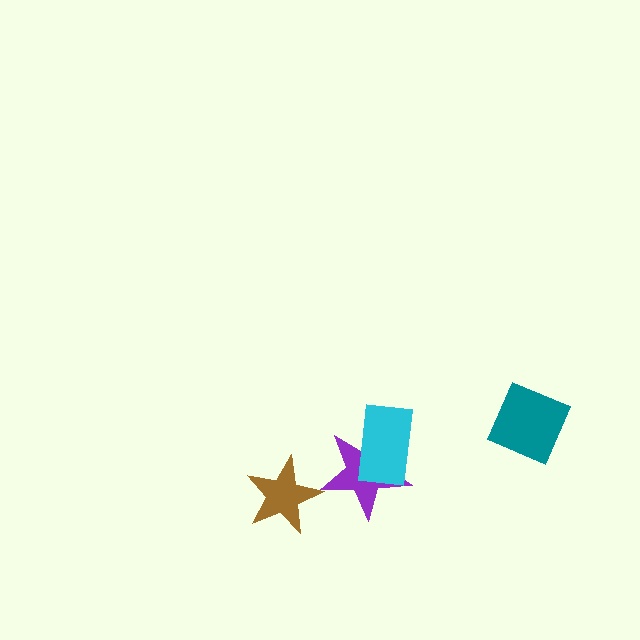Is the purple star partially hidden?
Yes, it is partially covered by another shape.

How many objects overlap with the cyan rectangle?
1 object overlaps with the cyan rectangle.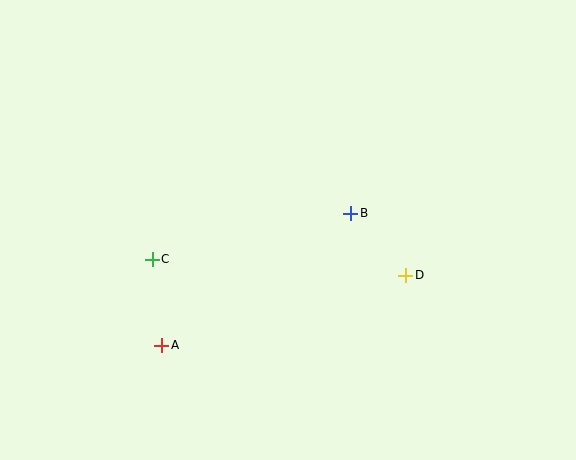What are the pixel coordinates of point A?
Point A is at (162, 345).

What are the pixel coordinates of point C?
Point C is at (152, 259).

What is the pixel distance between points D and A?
The distance between D and A is 254 pixels.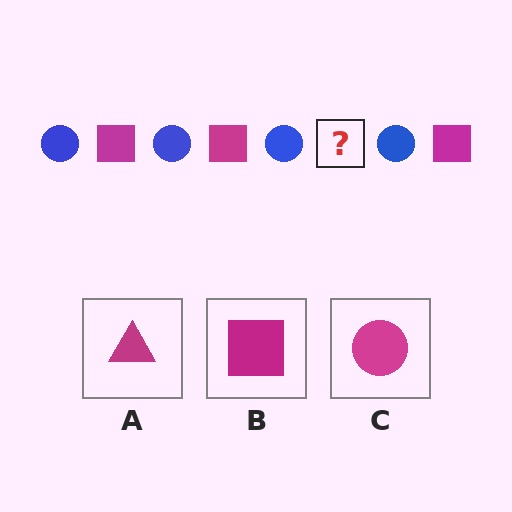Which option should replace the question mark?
Option B.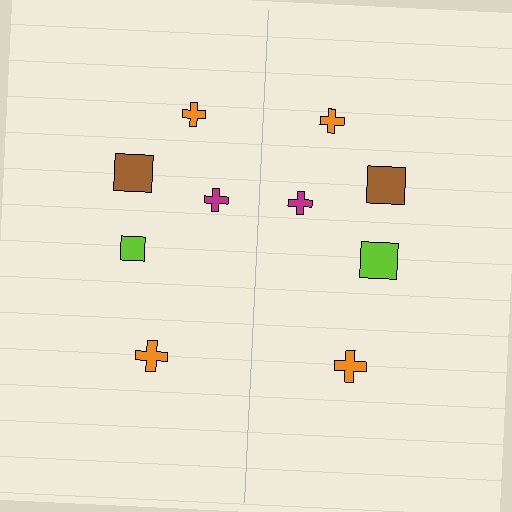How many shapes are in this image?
There are 10 shapes in this image.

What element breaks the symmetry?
The lime square on the right side has a different size than its mirror counterpart.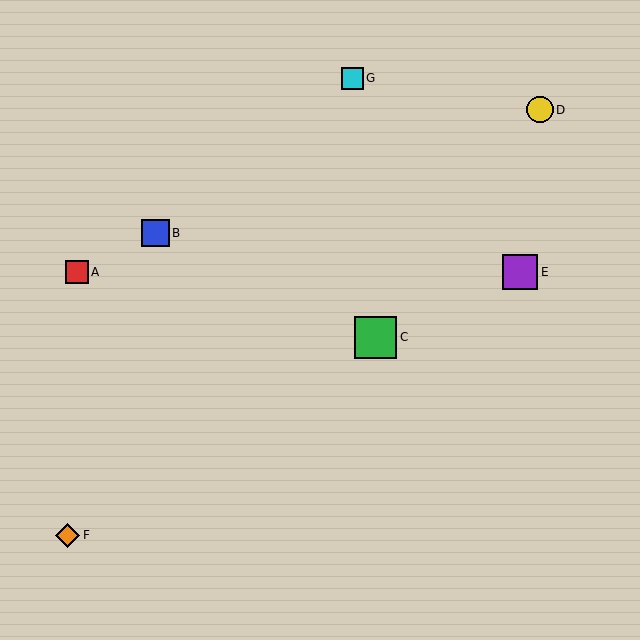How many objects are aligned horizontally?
2 objects (A, E) are aligned horizontally.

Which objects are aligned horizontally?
Objects A, E are aligned horizontally.